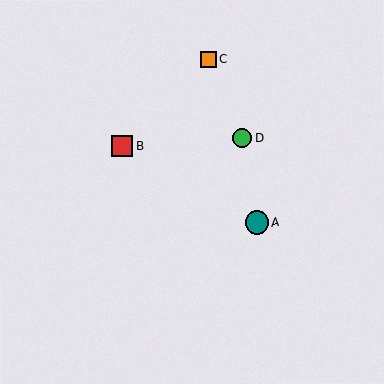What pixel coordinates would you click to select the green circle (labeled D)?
Click at (242, 138) to select the green circle D.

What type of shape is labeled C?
Shape C is an orange square.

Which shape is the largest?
The teal circle (labeled A) is the largest.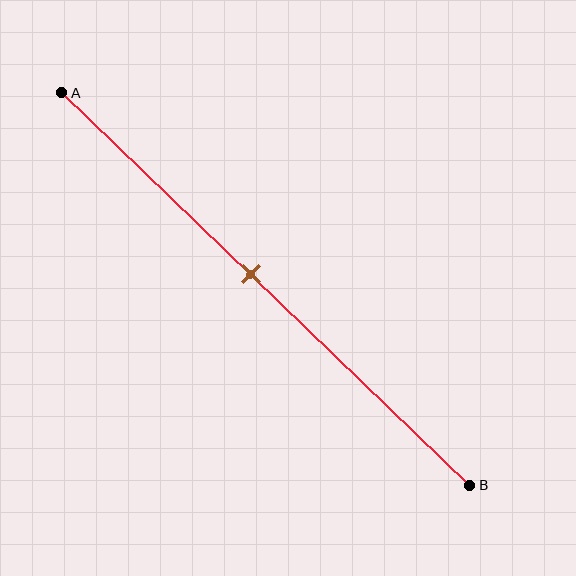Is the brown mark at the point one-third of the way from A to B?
No, the mark is at about 45% from A, not at the 33% one-third point.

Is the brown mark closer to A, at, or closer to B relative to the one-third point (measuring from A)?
The brown mark is closer to point B than the one-third point of segment AB.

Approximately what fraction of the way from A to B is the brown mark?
The brown mark is approximately 45% of the way from A to B.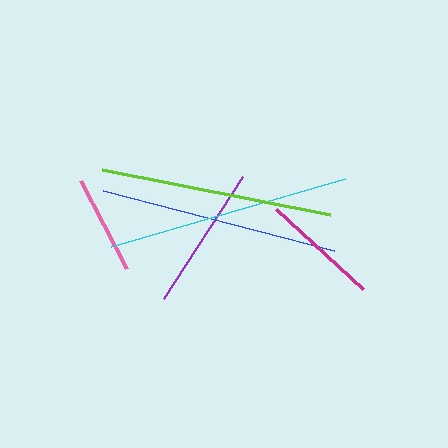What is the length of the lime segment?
The lime segment is approximately 232 pixels long.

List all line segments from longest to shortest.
From longest to shortest: cyan, blue, lime, purple, magenta, pink.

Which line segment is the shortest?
The pink line is the shortest at approximately 100 pixels.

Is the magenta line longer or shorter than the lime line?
The lime line is longer than the magenta line.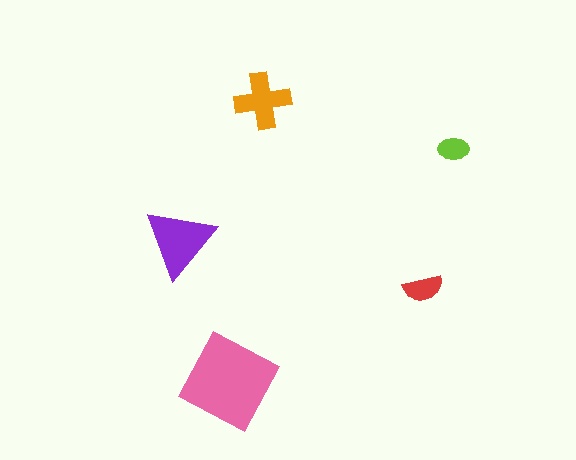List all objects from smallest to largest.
The lime ellipse, the red semicircle, the orange cross, the purple triangle, the pink diamond.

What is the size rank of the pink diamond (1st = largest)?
1st.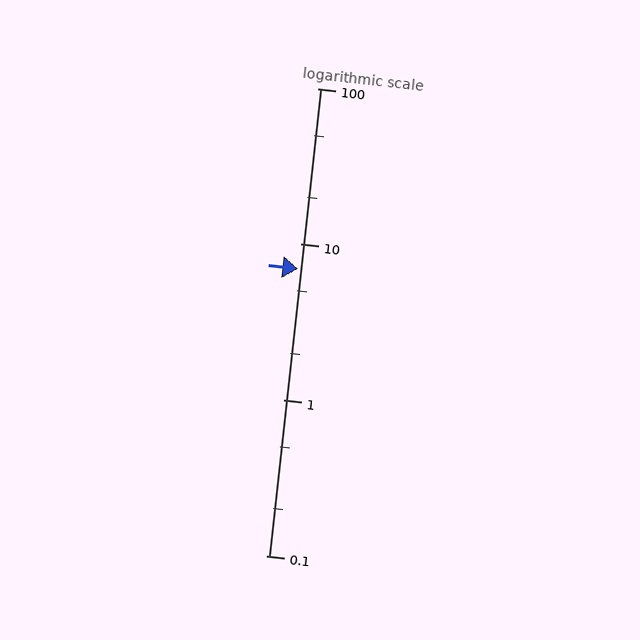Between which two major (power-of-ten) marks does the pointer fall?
The pointer is between 1 and 10.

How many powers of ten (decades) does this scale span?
The scale spans 3 decades, from 0.1 to 100.